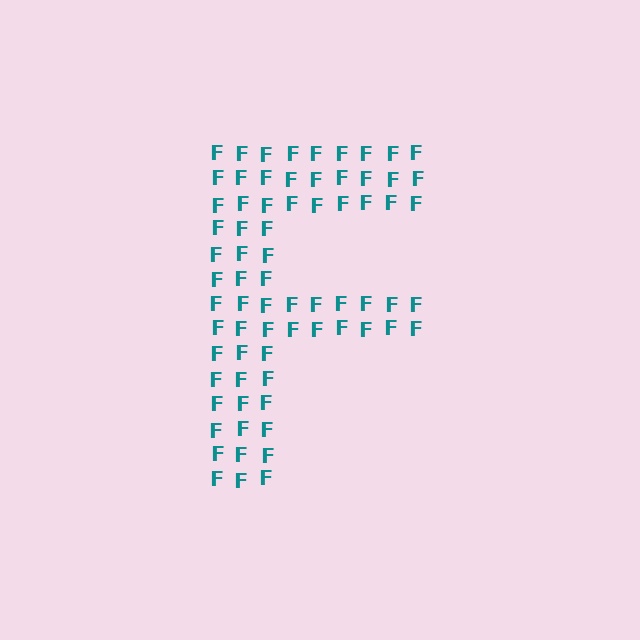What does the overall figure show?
The overall figure shows the letter F.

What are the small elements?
The small elements are letter F's.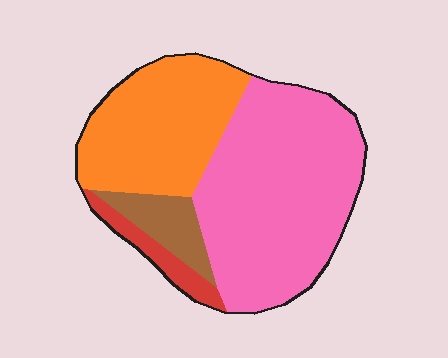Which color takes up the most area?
Pink, at roughly 55%.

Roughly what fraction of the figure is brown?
Brown covers 8% of the figure.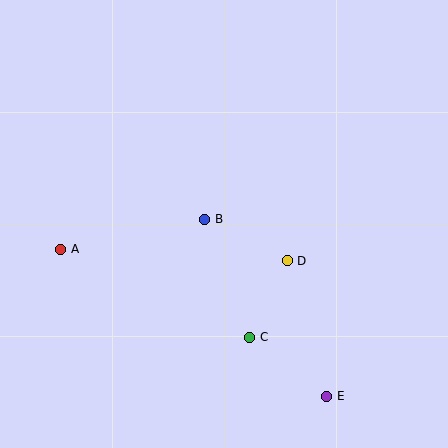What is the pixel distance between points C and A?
The distance between C and A is 208 pixels.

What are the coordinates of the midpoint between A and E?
The midpoint between A and E is at (194, 323).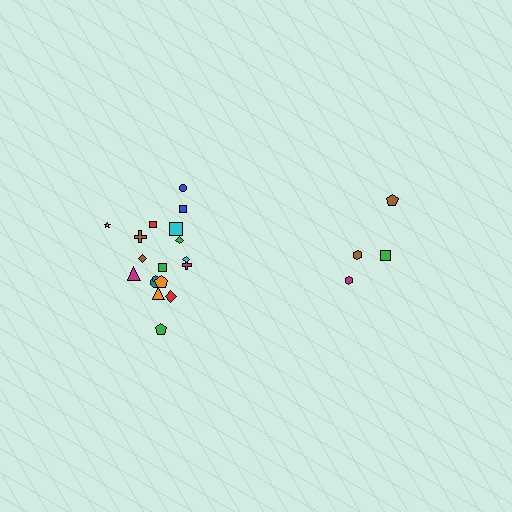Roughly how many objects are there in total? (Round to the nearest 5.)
Roughly 20 objects in total.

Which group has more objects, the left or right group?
The left group.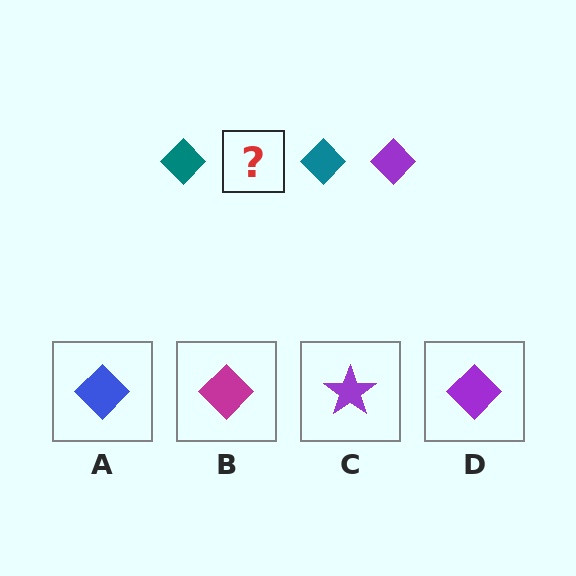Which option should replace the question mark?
Option D.